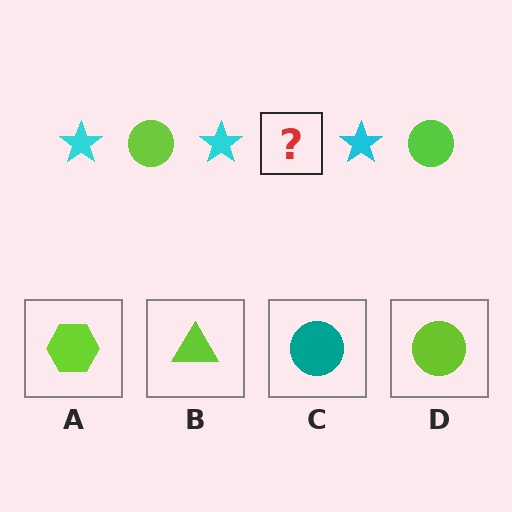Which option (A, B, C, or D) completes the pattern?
D.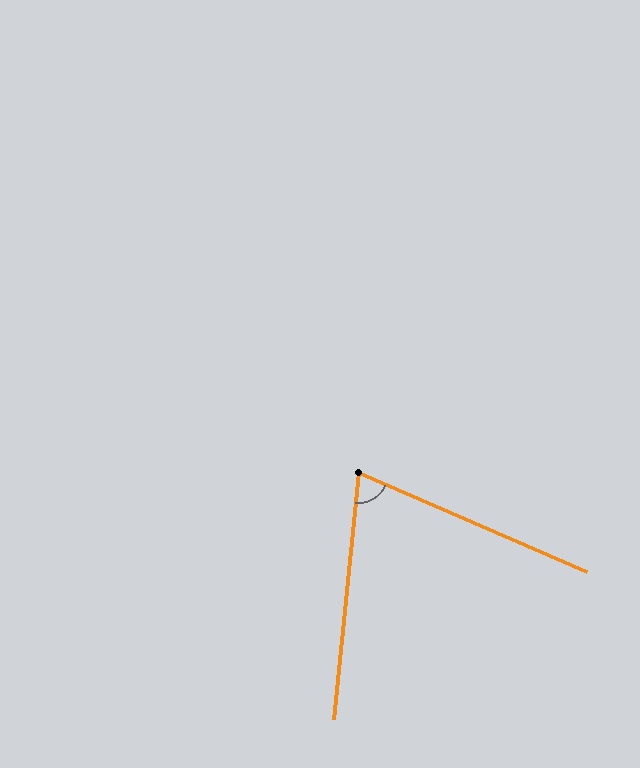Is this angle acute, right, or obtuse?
It is acute.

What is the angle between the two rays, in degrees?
Approximately 73 degrees.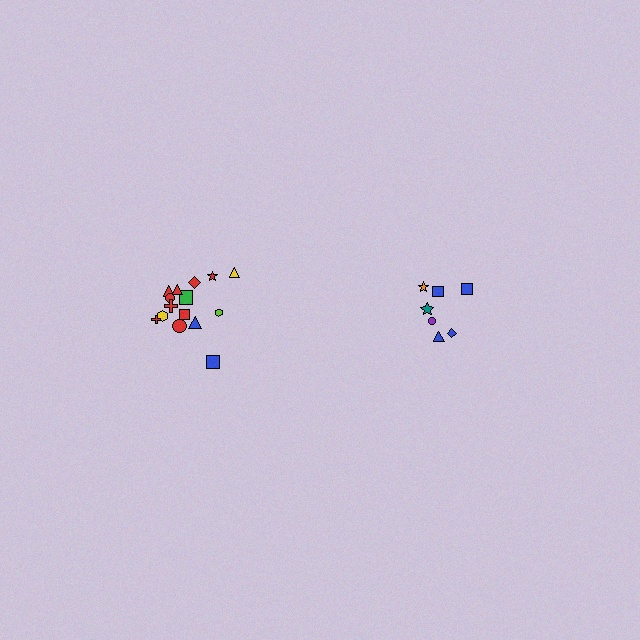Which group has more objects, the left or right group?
The left group.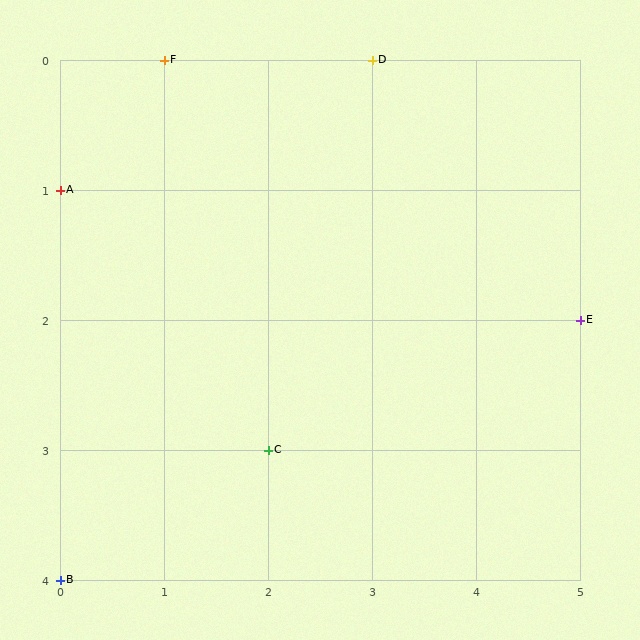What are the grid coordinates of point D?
Point D is at grid coordinates (3, 0).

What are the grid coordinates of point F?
Point F is at grid coordinates (1, 0).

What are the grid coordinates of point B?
Point B is at grid coordinates (0, 4).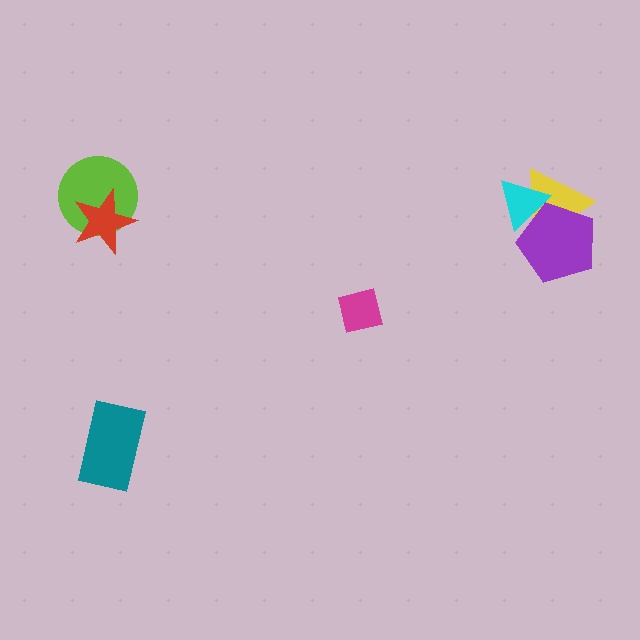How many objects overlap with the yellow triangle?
2 objects overlap with the yellow triangle.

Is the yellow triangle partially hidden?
Yes, it is partially covered by another shape.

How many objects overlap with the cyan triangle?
2 objects overlap with the cyan triangle.